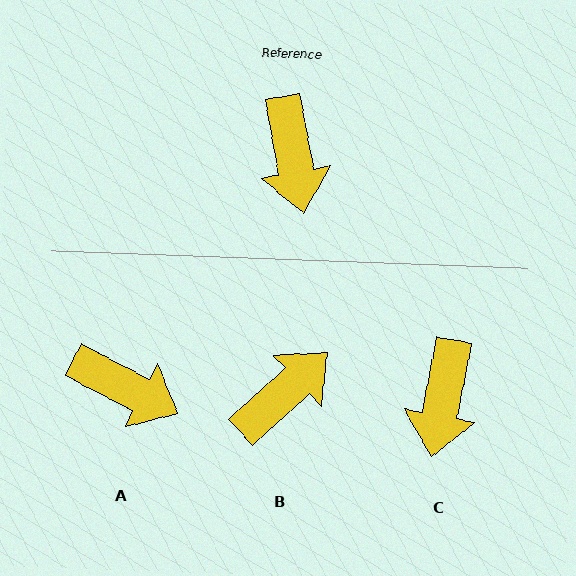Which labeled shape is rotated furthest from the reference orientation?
B, about 123 degrees away.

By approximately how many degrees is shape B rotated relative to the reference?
Approximately 123 degrees counter-clockwise.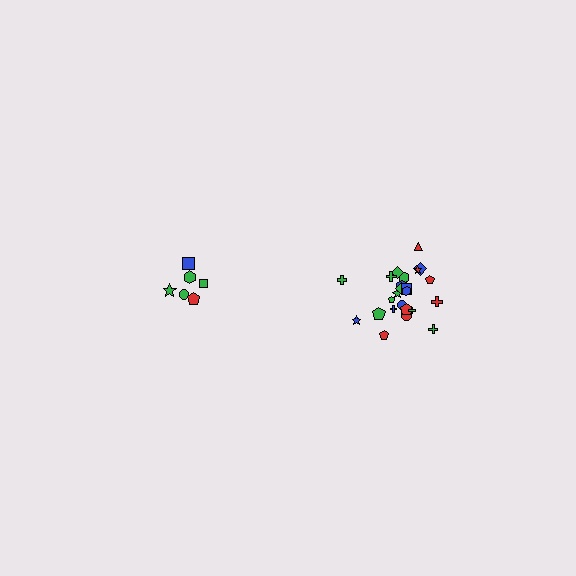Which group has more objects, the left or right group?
The right group.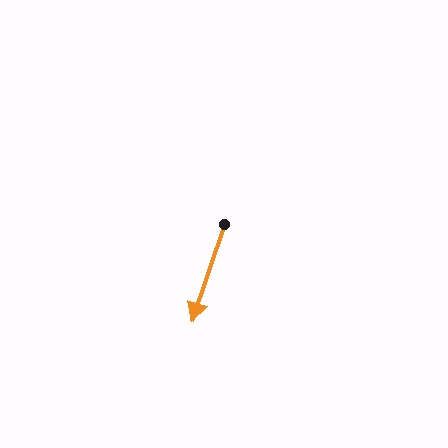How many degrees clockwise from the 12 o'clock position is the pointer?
Approximately 198 degrees.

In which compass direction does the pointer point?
South.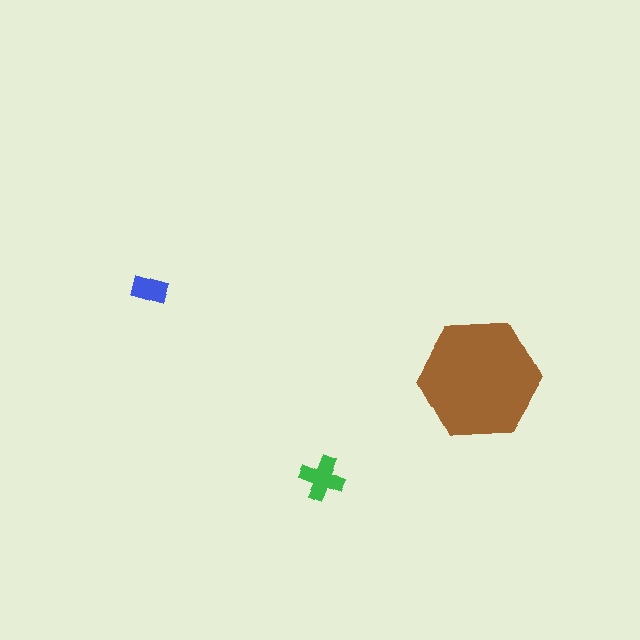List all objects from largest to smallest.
The brown hexagon, the green cross, the blue rectangle.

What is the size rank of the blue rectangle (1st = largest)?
3rd.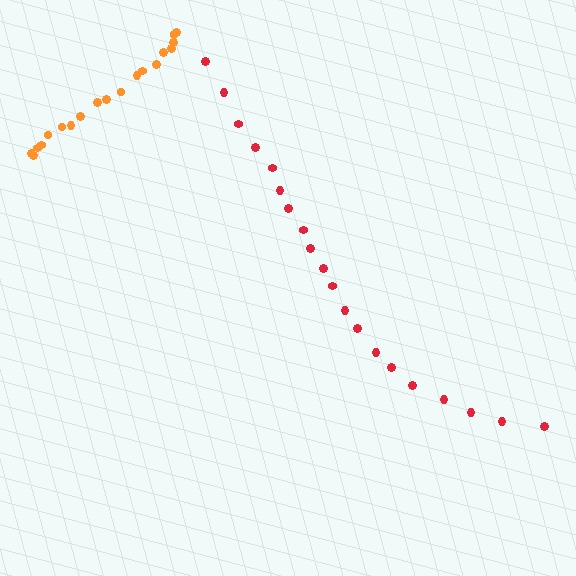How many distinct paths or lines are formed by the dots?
There are 2 distinct paths.